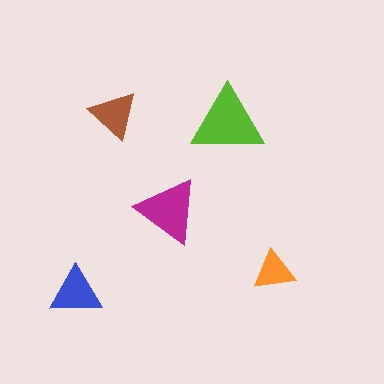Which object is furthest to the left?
The blue triangle is leftmost.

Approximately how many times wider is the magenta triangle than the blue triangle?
About 1.5 times wider.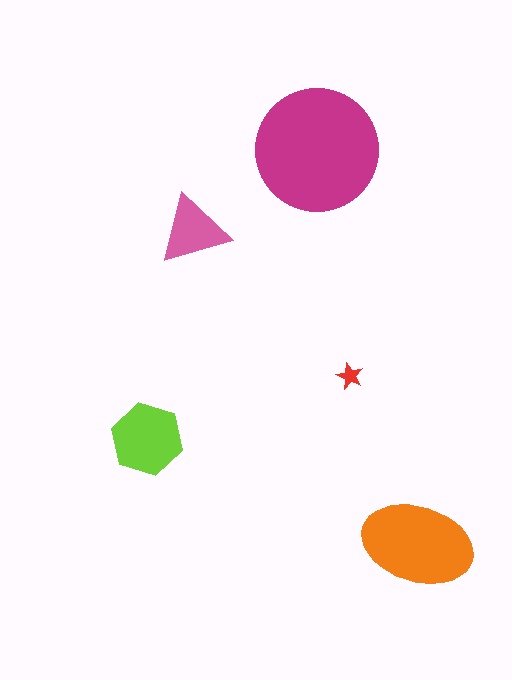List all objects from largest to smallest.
The magenta circle, the orange ellipse, the lime hexagon, the pink triangle, the red star.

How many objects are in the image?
There are 5 objects in the image.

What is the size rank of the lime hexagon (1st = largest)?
3rd.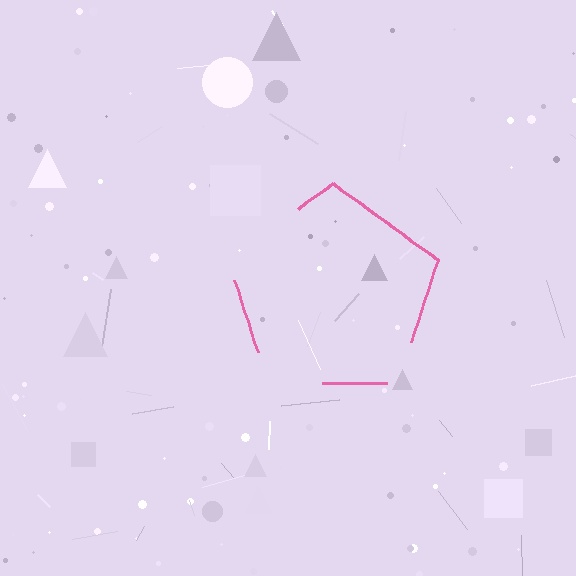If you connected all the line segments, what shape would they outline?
They would outline a pentagon.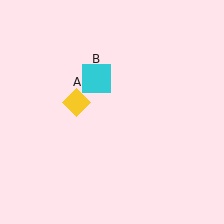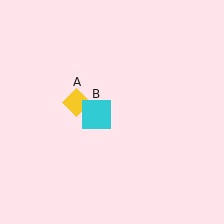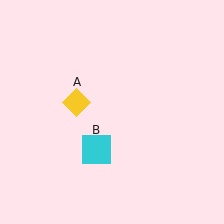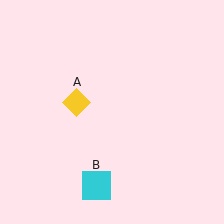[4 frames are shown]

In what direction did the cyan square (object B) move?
The cyan square (object B) moved down.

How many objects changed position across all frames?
1 object changed position: cyan square (object B).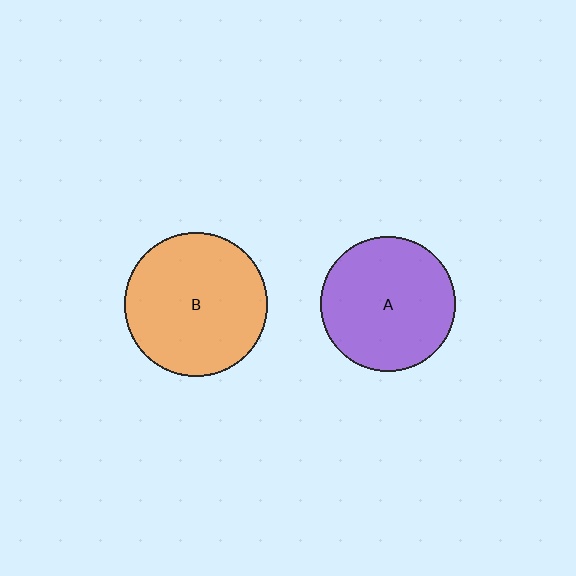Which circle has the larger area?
Circle B (orange).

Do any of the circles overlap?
No, none of the circles overlap.